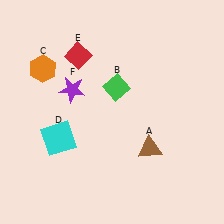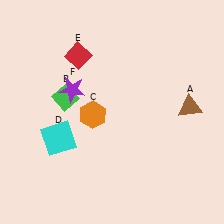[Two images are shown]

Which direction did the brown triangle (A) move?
The brown triangle (A) moved up.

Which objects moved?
The objects that moved are: the brown triangle (A), the green diamond (B), the orange hexagon (C).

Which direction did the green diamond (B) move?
The green diamond (B) moved left.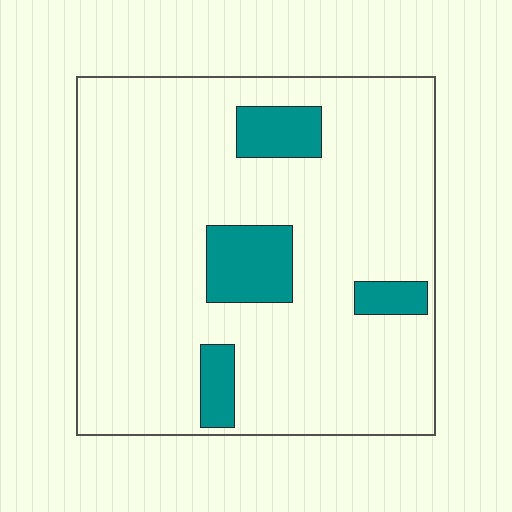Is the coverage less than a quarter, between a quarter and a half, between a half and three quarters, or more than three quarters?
Less than a quarter.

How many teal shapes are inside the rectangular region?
4.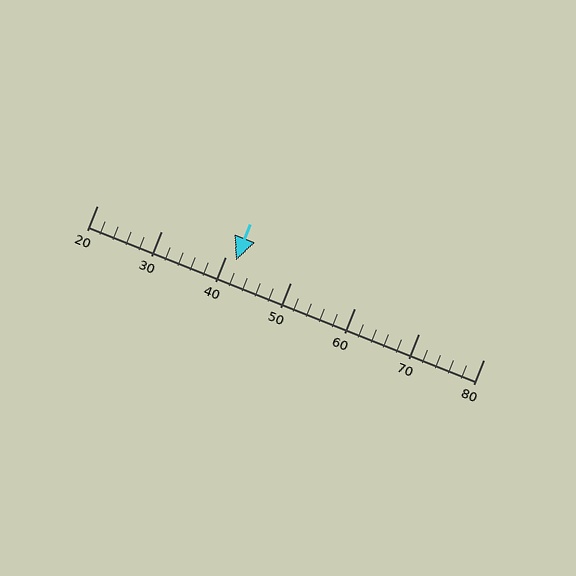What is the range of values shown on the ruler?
The ruler shows values from 20 to 80.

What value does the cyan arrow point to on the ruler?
The cyan arrow points to approximately 42.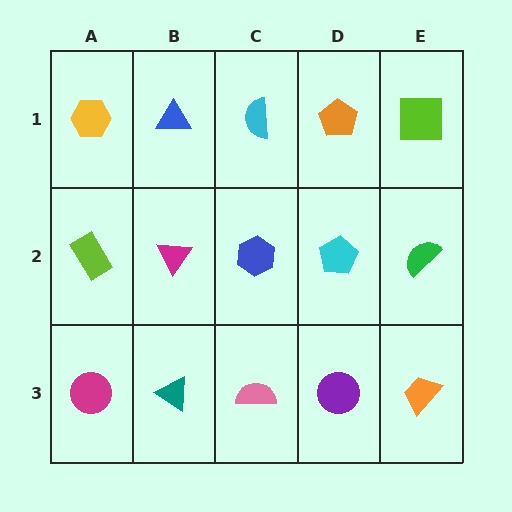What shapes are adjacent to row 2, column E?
A lime square (row 1, column E), an orange trapezoid (row 3, column E), a cyan pentagon (row 2, column D).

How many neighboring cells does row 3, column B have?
3.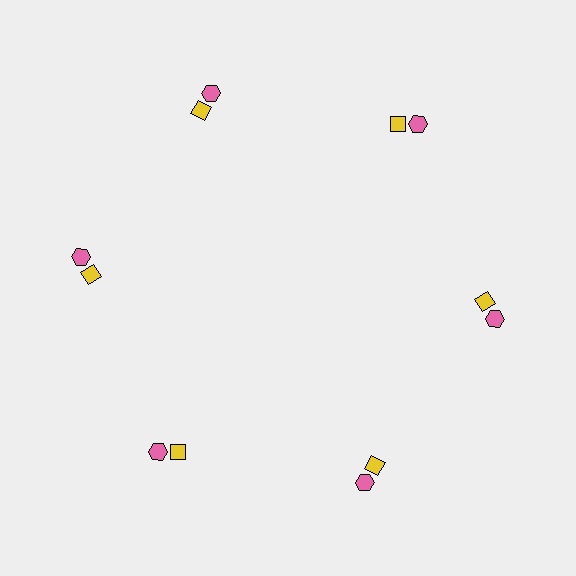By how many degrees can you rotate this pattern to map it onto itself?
The pattern maps onto itself every 60 degrees of rotation.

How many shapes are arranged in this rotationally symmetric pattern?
There are 12 shapes, arranged in 6 groups of 2.